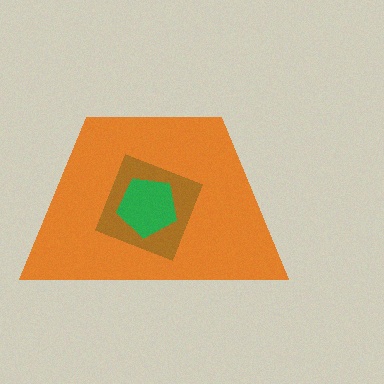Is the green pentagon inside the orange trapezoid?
Yes.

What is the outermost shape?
The orange trapezoid.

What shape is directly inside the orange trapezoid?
The brown square.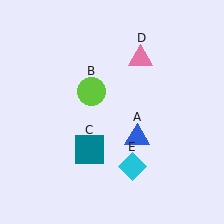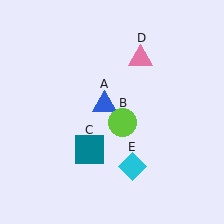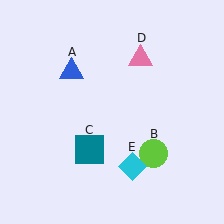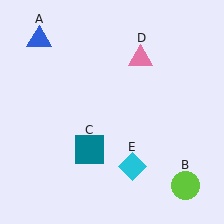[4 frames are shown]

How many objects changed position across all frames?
2 objects changed position: blue triangle (object A), lime circle (object B).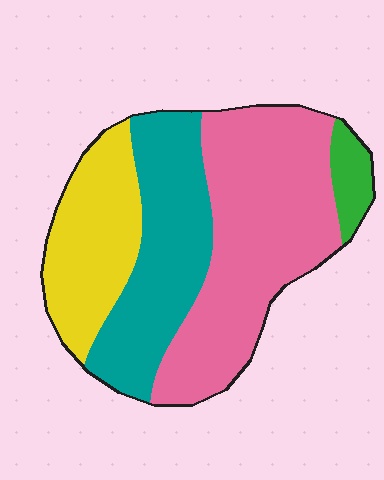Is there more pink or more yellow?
Pink.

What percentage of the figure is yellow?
Yellow covers around 20% of the figure.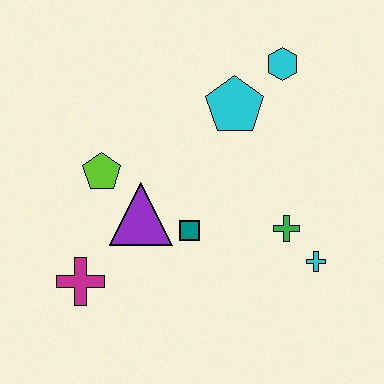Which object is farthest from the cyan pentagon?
The magenta cross is farthest from the cyan pentagon.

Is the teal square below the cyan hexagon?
Yes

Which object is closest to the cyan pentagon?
The cyan hexagon is closest to the cyan pentagon.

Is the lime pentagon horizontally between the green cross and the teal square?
No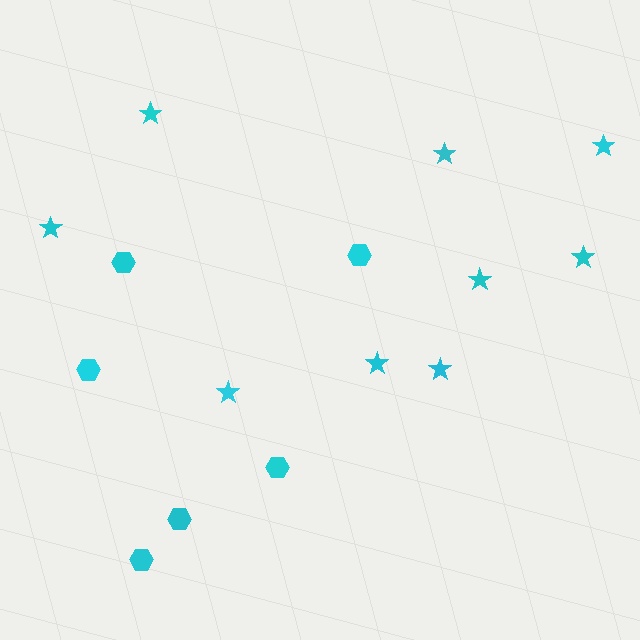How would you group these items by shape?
There are 2 groups: one group of stars (9) and one group of hexagons (6).